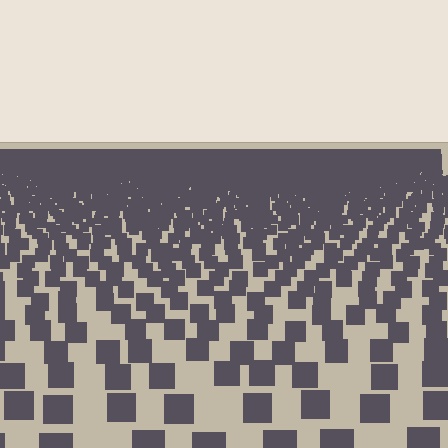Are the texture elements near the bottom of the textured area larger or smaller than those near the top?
Larger. Near the bottom, elements are closer to the viewer and appear at a bigger on-screen size.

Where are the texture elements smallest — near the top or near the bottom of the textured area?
Near the top.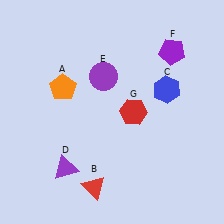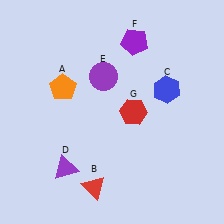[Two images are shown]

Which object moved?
The purple pentagon (F) moved left.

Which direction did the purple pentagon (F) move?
The purple pentagon (F) moved left.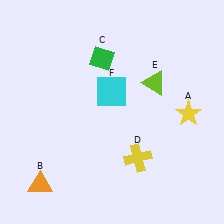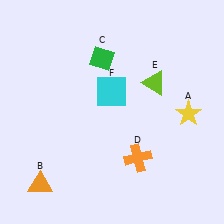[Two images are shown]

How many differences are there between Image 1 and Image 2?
There is 1 difference between the two images.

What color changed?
The cross (D) changed from yellow in Image 1 to orange in Image 2.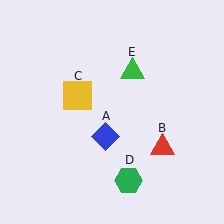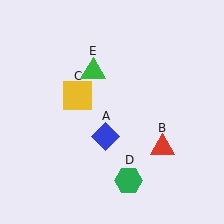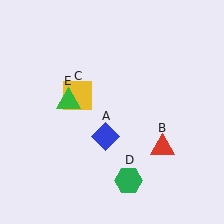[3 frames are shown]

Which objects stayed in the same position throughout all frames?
Blue diamond (object A) and red triangle (object B) and yellow square (object C) and green hexagon (object D) remained stationary.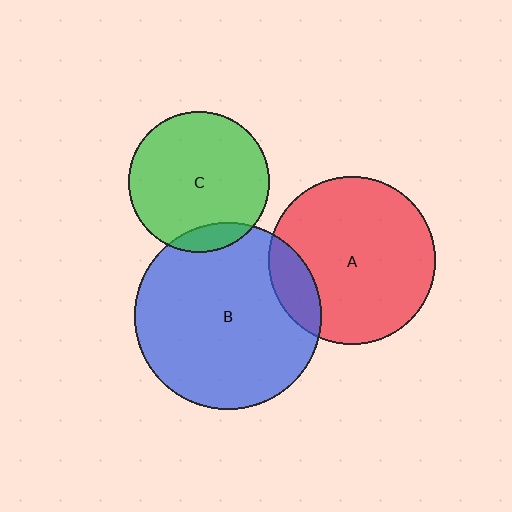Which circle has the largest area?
Circle B (blue).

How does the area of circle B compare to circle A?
Approximately 1.2 times.